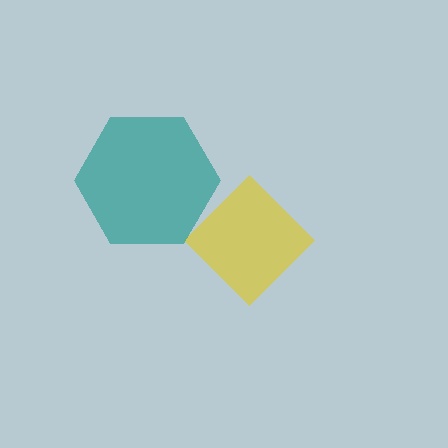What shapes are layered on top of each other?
The layered shapes are: a yellow diamond, a teal hexagon.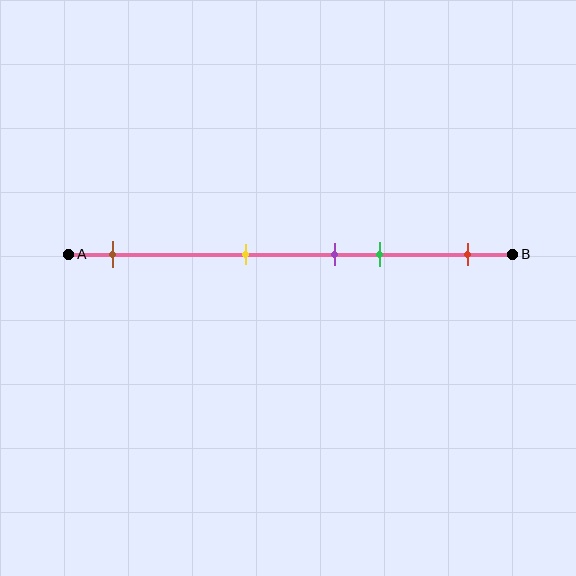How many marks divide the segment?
There are 5 marks dividing the segment.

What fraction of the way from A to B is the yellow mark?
The yellow mark is approximately 40% (0.4) of the way from A to B.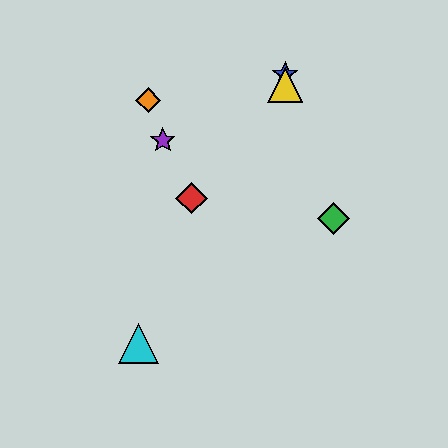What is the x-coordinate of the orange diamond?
The orange diamond is at x≈148.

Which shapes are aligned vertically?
The blue star, the yellow triangle are aligned vertically.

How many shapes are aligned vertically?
2 shapes (the blue star, the yellow triangle) are aligned vertically.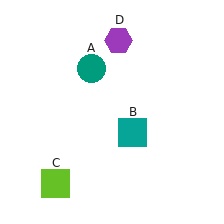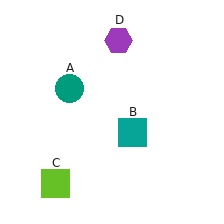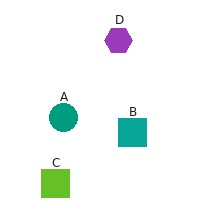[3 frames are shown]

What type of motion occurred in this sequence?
The teal circle (object A) rotated counterclockwise around the center of the scene.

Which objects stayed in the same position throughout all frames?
Teal square (object B) and lime square (object C) and purple hexagon (object D) remained stationary.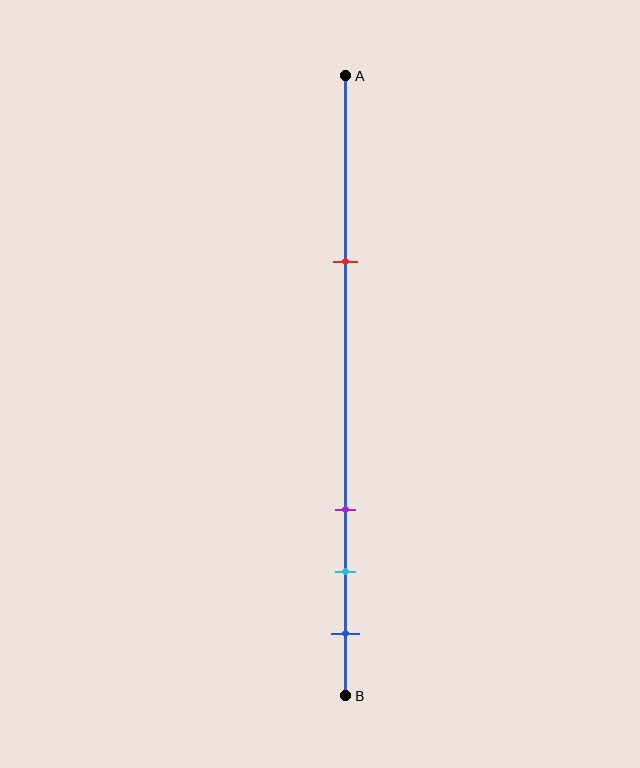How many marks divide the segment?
There are 4 marks dividing the segment.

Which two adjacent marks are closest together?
The cyan and blue marks are the closest adjacent pair.